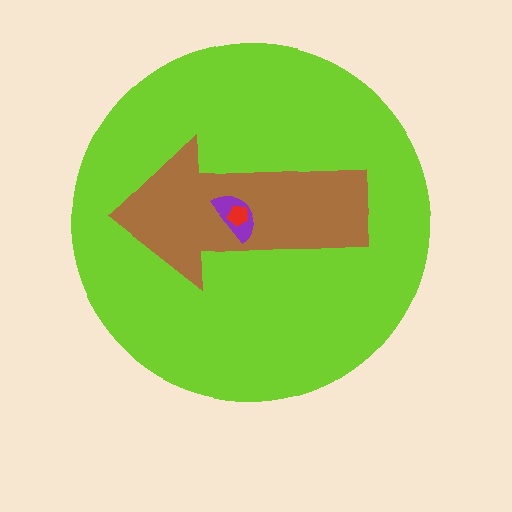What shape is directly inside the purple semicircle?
The red pentagon.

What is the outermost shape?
The lime circle.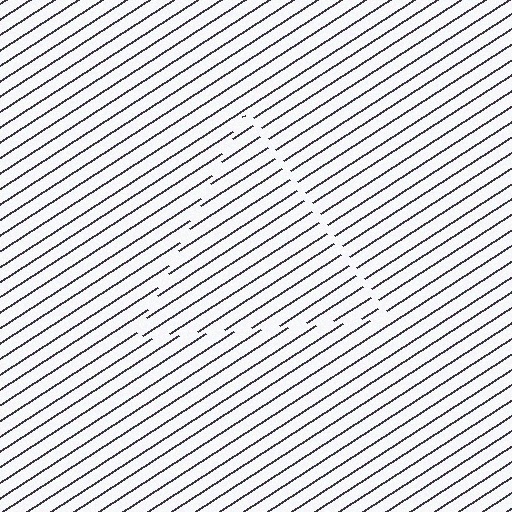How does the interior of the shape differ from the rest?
The interior of the shape contains the same grating, shifted by half a period — the contour is defined by the phase discontinuity where line-ends from the inner and outer gratings abut.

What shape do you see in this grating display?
An illusory triangle. The interior of the shape contains the same grating, shifted by half a period — the contour is defined by the phase discontinuity where line-ends from the inner and outer gratings abut.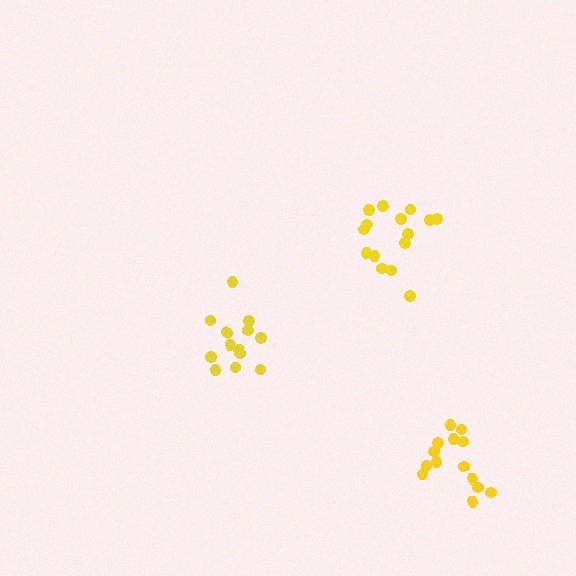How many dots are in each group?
Group 1: 14 dots, Group 2: 15 dots, Group 3: 13 dots (42 total).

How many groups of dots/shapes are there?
There are 3 groups.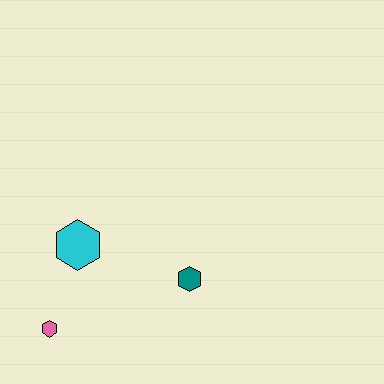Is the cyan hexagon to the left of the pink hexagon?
No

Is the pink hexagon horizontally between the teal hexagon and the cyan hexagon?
No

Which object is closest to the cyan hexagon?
The pink hexagon is closest to the cyan hexagon.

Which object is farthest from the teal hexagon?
The pink hexagon is farthest from the teal hexagon.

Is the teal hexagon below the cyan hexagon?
Yes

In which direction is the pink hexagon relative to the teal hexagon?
The pink hexagon is to the left of the teal hexagon.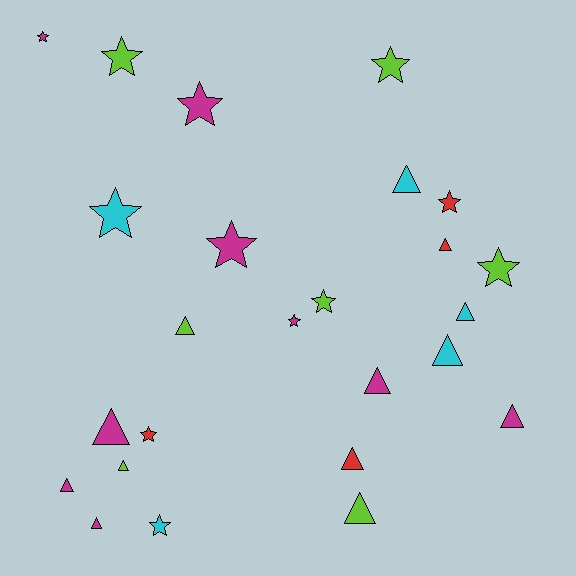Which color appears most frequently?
Magenta, with 9 objects.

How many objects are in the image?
There are 25 objects.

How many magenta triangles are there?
There are 5 magenta triangles.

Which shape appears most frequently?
Triangle, with 13 objects.